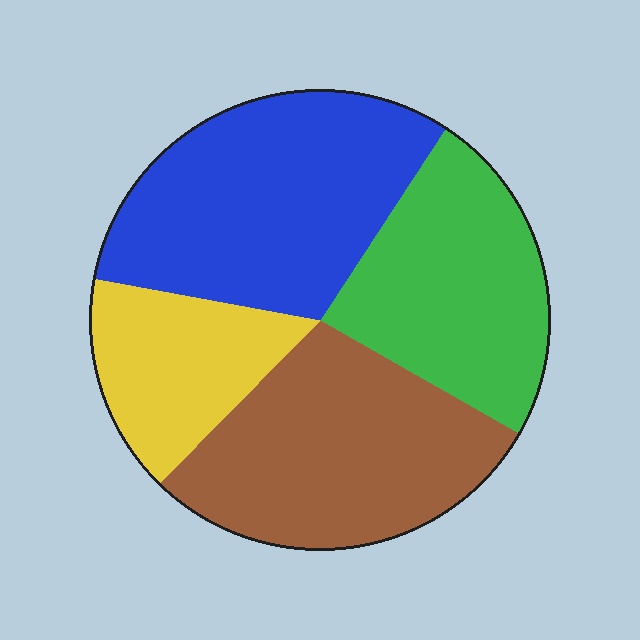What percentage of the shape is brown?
Brown covers 29% of the shape.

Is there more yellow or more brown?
Brown.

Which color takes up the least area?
Yellow, at roughly 15%.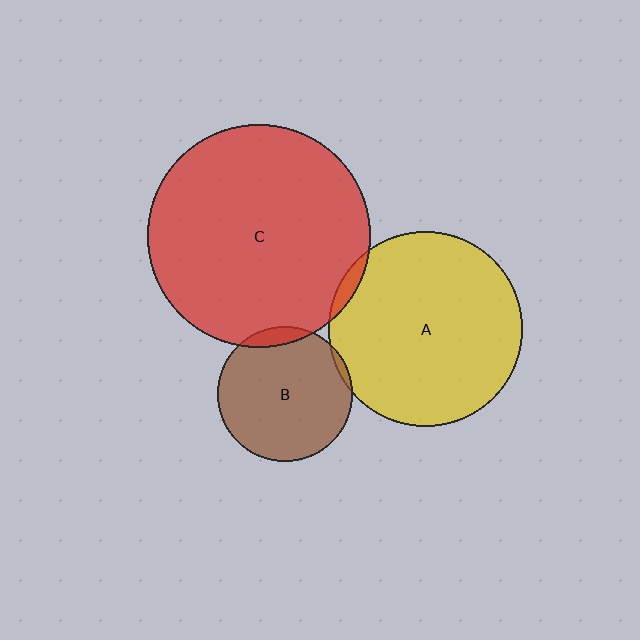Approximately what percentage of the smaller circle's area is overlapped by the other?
Approximately 5%.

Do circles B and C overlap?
Yes.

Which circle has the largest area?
Circle C (red).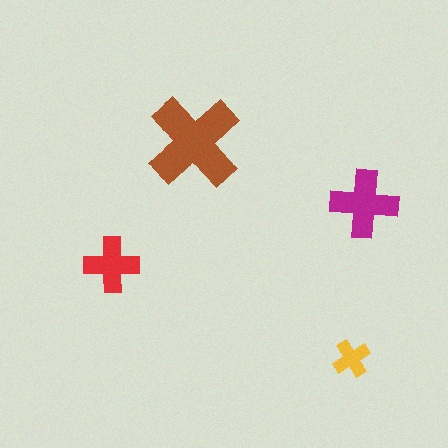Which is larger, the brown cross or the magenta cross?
The brown one.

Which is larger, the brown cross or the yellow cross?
The brown one.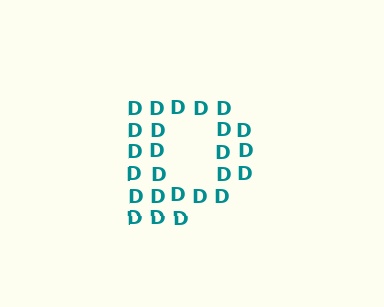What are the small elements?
The small elements are letter D's.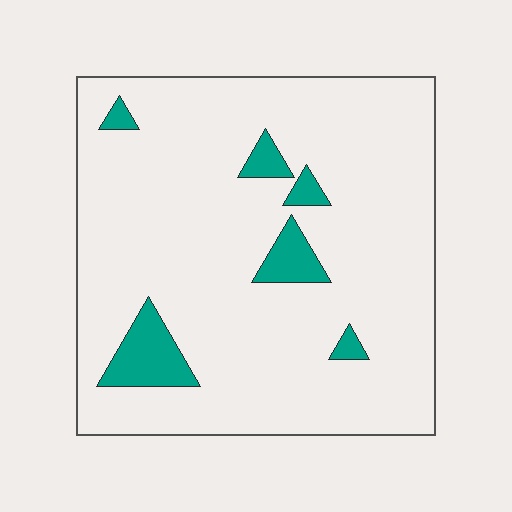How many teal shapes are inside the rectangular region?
6.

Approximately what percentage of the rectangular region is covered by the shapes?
Approximately 10%.